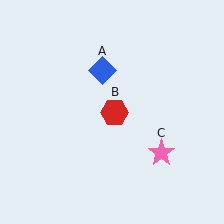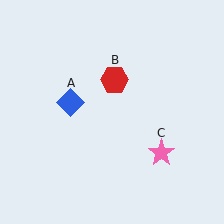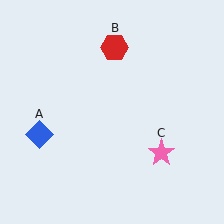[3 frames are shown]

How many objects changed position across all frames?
2 objects changed position: blue diamond (object A), red hexagon (object B).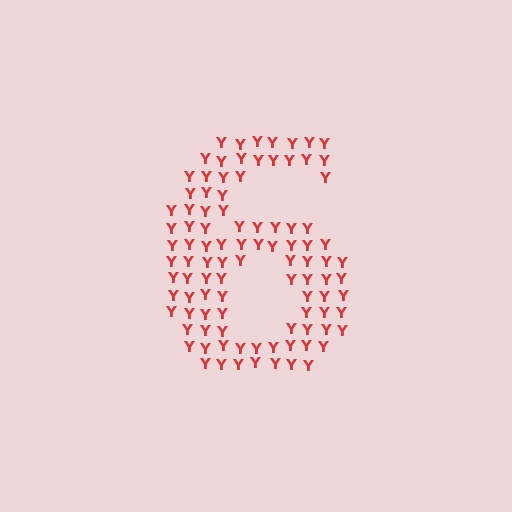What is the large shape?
The large shape is the digit 6.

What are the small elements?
The small elements are letter Y's.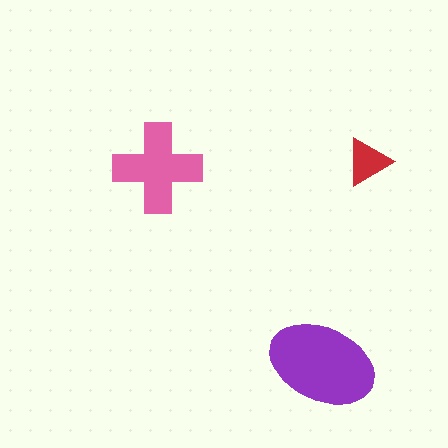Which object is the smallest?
The red triangle.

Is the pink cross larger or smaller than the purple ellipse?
Smaller.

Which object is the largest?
The purple ellipse.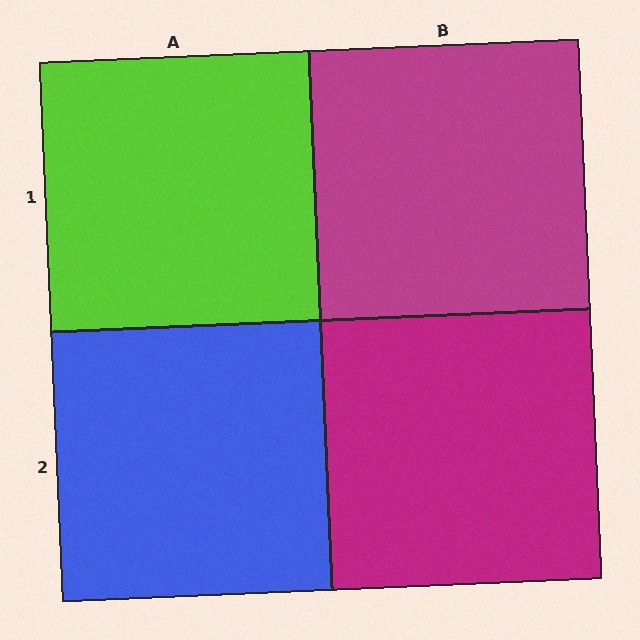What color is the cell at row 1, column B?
Magenta.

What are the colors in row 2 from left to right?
Blue, magenta.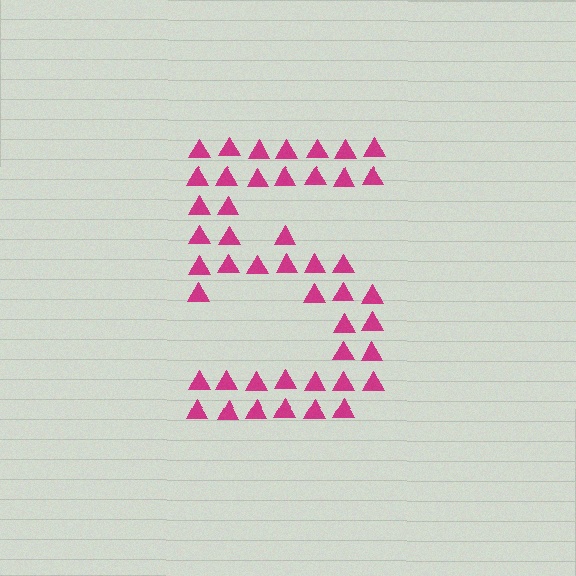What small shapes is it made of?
It is made of small triangles.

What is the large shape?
The large shape is the digit 5.